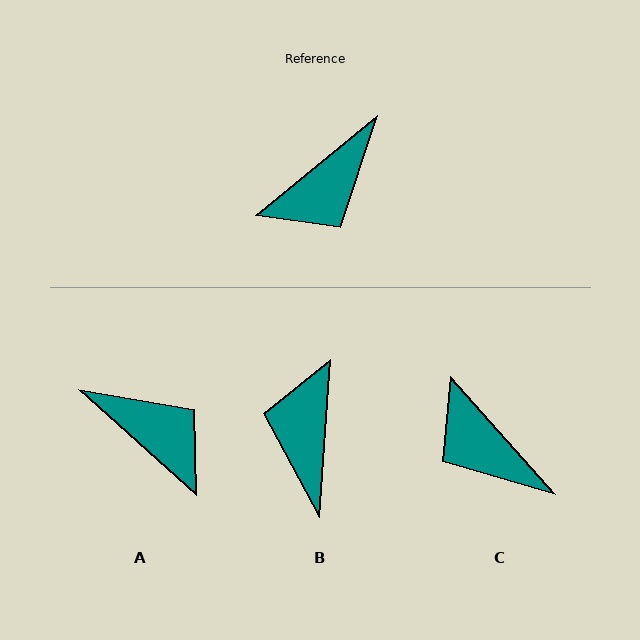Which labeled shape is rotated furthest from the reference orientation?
B, about 133 degrees away.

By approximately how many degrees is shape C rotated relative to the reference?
Approximately 88 degrees clockwise.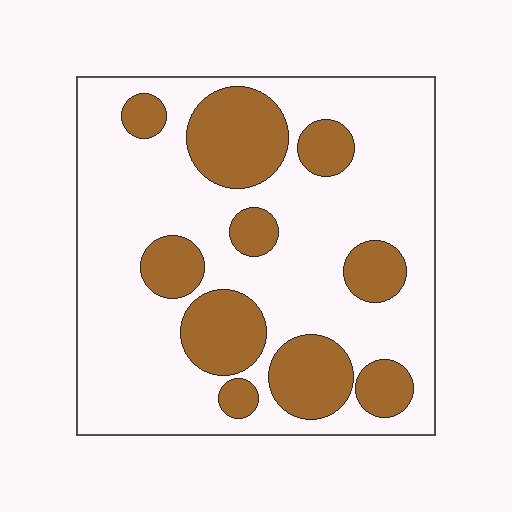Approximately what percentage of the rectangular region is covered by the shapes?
Approximately 30%.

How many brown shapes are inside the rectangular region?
10.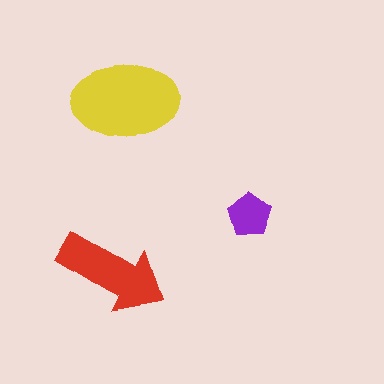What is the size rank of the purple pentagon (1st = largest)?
3rd.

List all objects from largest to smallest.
The yellow ellipse, the red arrow, the purple pentagon.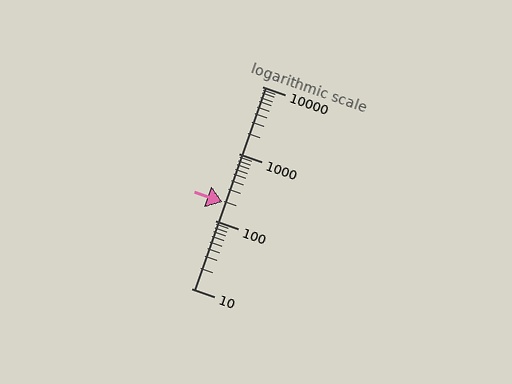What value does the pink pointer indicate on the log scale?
The pointer indicates approximately 190.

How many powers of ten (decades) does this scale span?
The scale spans 3 decades, from 10 to 10000.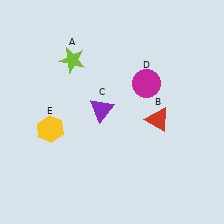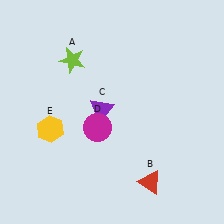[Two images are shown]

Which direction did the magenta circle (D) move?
The magenta circle (D) moved left.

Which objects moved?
The objects that moved are: the red triangle (B), the magenta circle (D).